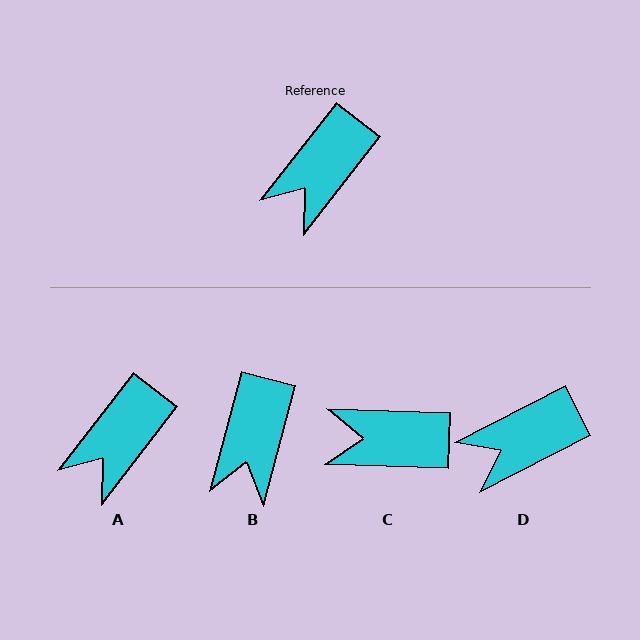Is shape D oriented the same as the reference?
No, it is off by about 25 degrees.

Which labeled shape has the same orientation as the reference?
A.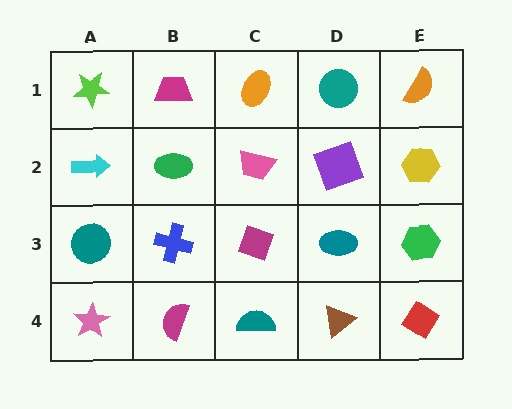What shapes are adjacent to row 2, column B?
A magenta trapezoid (row 1, column B), a blue cross (row 3, column B), a cyan arrow (row 2, column A), a pink trapezoid (row 2, column C).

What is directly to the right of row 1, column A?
A magenta trapezoid.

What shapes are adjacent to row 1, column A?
A cyan arrow (row 2, column A), a magenta trapezoid (row 1, column B).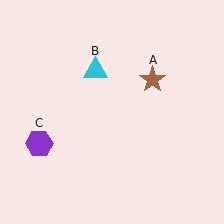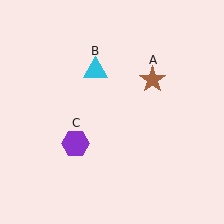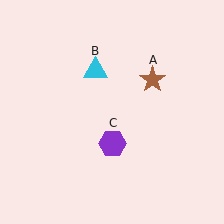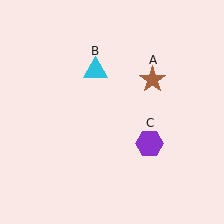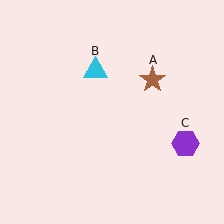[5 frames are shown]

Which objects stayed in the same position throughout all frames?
Brown star (object A) and cyan triangle (object B) remained stationary.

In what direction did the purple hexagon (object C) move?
The purple hexagon (object C) moved right.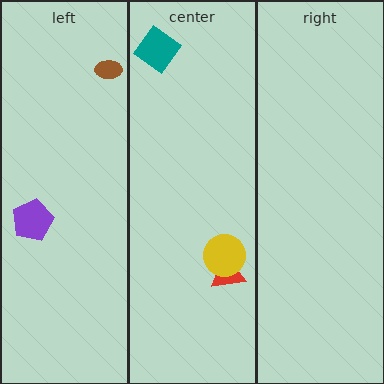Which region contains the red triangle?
The center region.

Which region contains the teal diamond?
The center region.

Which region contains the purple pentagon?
The left region.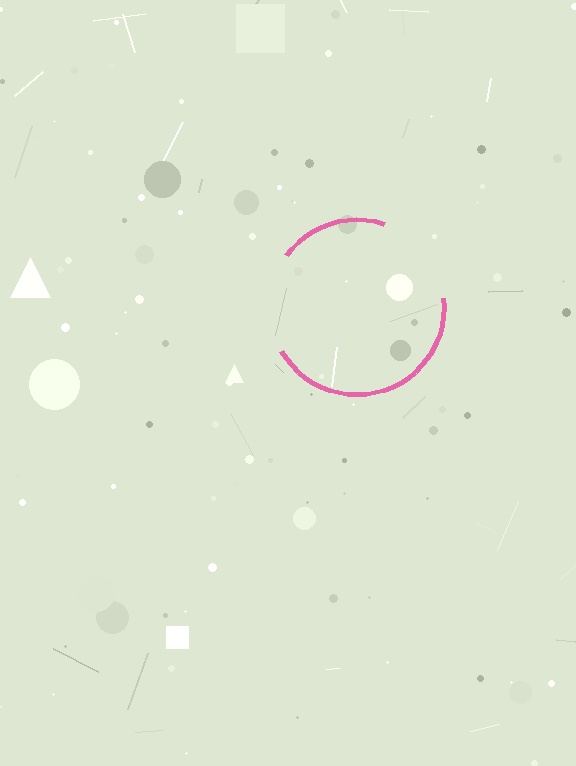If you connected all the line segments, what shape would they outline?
They would outline a circle.